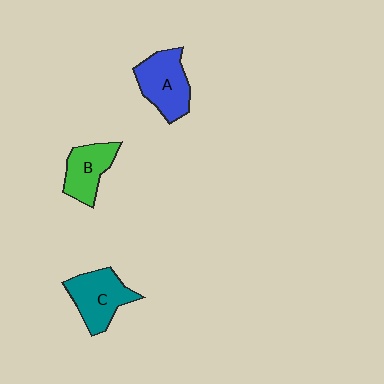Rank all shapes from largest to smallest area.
From largest to smallest: C (teal), A (blue), B (green).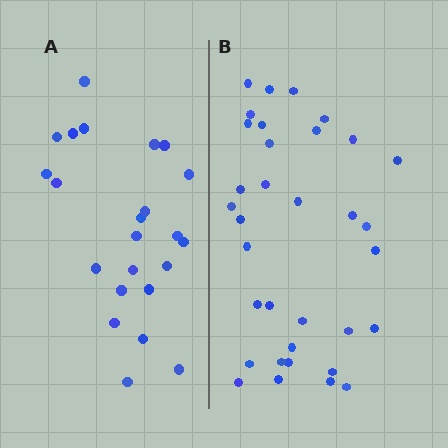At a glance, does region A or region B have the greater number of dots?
Region B (the right region) has more dots.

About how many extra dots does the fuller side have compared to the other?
Region B has roughly 12 or so more dots than region A.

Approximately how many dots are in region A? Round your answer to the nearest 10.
About 20 dots. (The exact count is 23, which rounds to 20.)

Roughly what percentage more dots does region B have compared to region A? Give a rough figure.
About 50% more.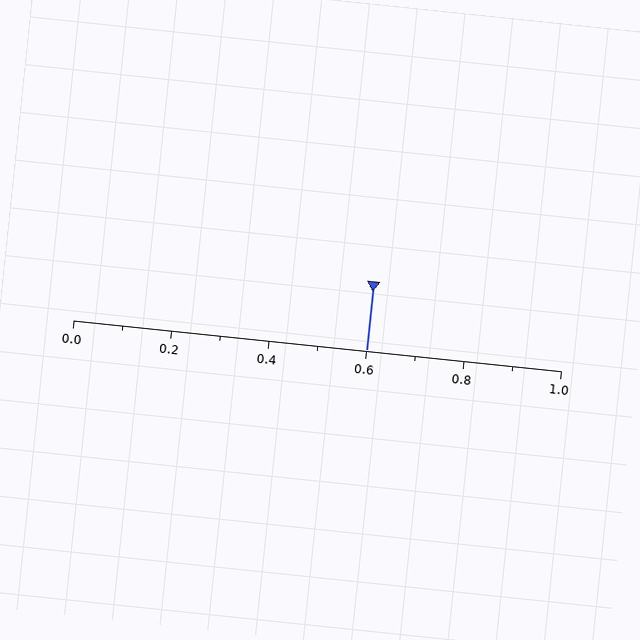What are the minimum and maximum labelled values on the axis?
The axis runs from 0.0 to 1.0.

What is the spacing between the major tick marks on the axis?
The major ticks are spaced 0.2 apart.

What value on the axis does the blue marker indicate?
The marker indicates approximately 0.6.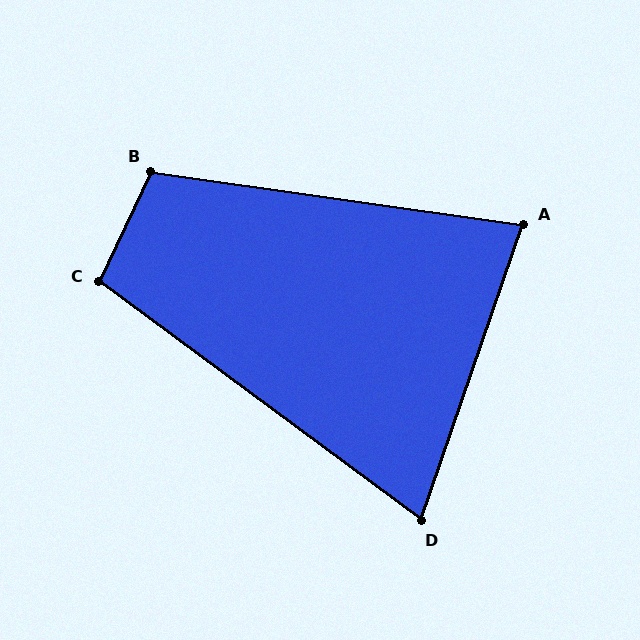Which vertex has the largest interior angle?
B, at approximately 108 degrees.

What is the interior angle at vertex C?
Approximately 101 degrees (obtuse).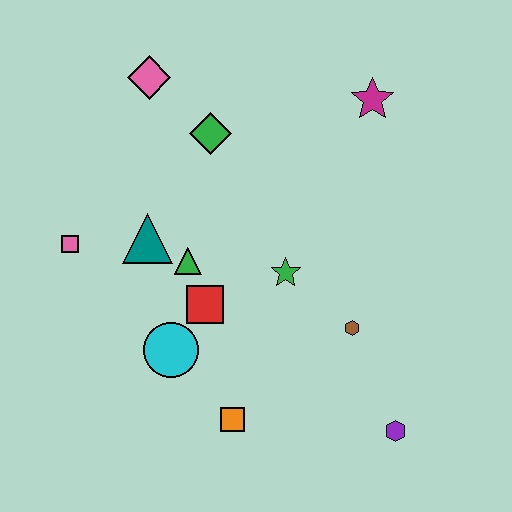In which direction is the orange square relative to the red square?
The orange square is below the red square.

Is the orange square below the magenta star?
Yes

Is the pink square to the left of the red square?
Yes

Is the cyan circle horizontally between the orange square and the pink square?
Yes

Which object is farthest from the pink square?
The purple hexagon is farthest from the pink square.